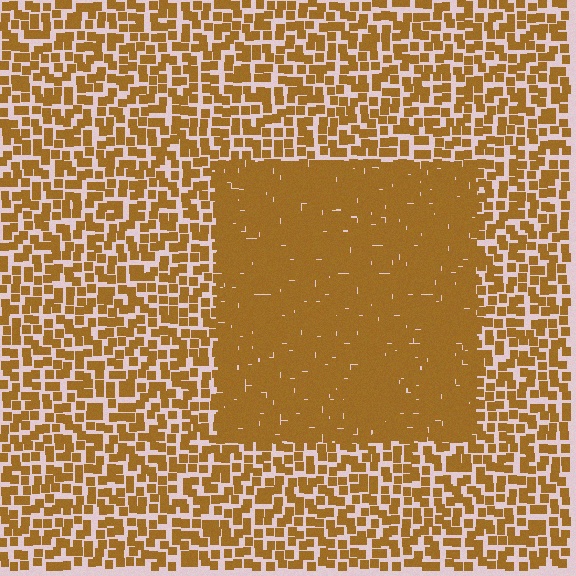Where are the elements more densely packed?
The elements are more densely packed inside the rectangle boundary.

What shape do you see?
I see a rectangle.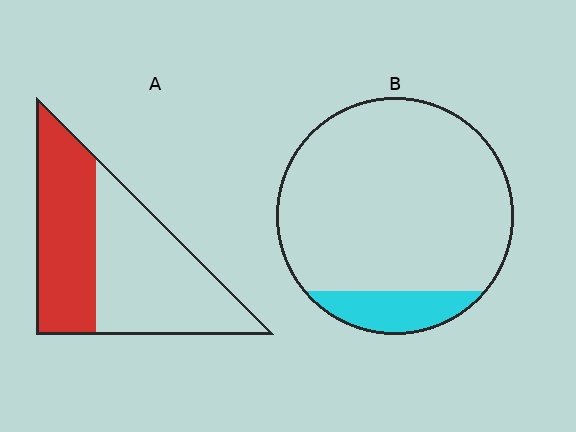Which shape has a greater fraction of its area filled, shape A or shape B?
Shape A.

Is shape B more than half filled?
No.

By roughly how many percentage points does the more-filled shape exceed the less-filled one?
By roughly 30 percentage points (A over B).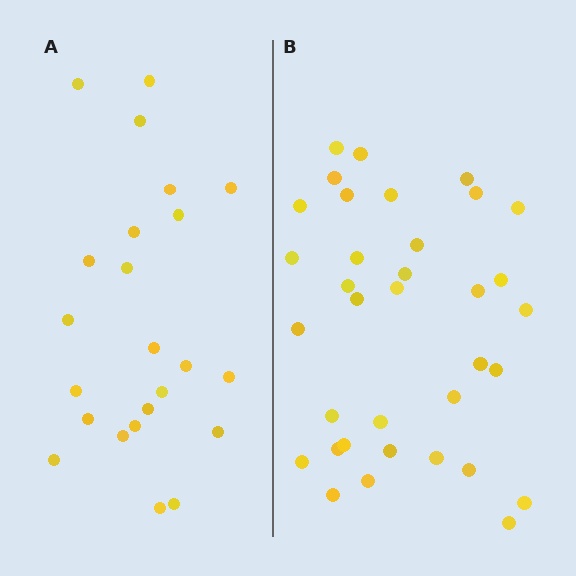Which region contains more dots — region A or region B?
Region B (the right region) has more dots.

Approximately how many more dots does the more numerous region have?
Region B has roughly 12 or so more dots than region A.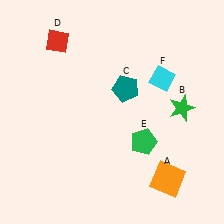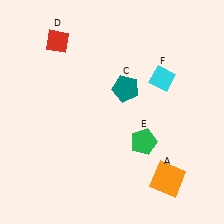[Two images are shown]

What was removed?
The green star (B) was removed in Image 2.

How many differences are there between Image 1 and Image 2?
There is 1 difference between the two images.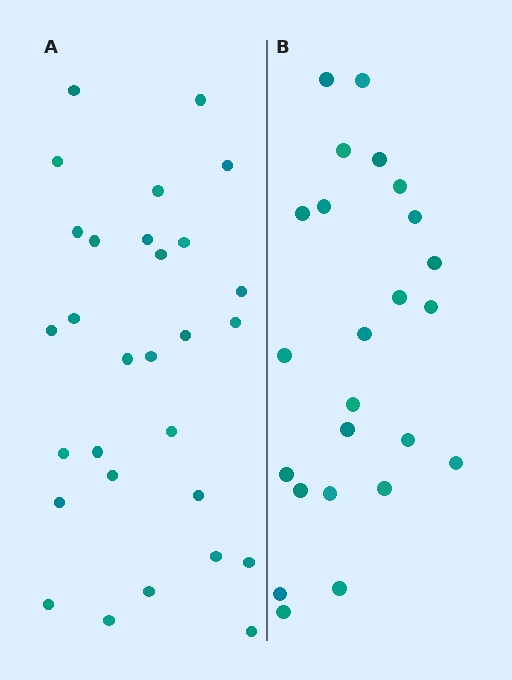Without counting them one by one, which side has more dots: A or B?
Region A (the left region) has more dots.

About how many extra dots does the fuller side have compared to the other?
Region A has about 5 more dots than region B.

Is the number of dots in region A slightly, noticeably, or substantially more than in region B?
Region A has only slightly more — the two regions are fairly close. The ratio is roughly 1.2 to 1.